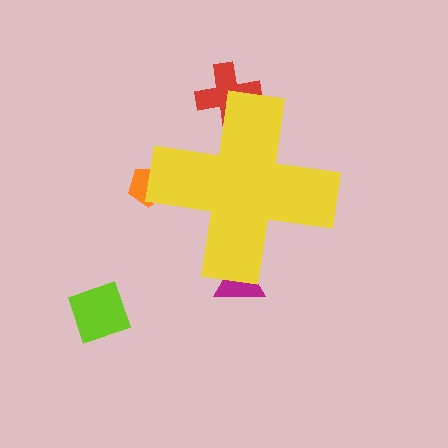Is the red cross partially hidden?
Yes, the red cross is partially hidden behind the yellow cross.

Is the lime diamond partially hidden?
No, the lime diamond is fully visible.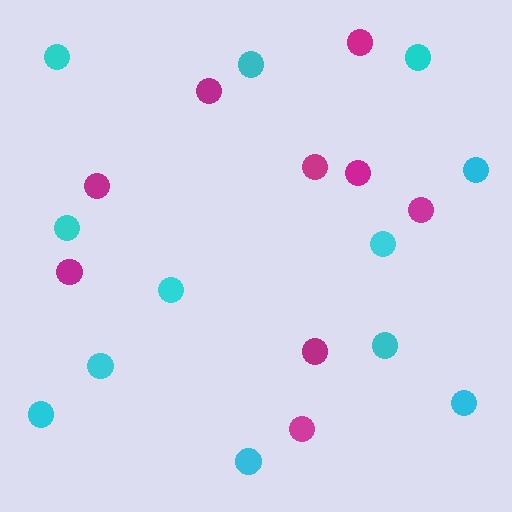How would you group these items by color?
There are 2 groups: one group of magenta circles (9) and one group of cyan circles (12).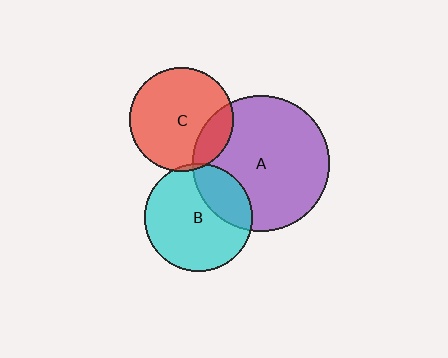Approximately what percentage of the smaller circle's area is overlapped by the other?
Approximately 20%.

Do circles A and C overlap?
Yes.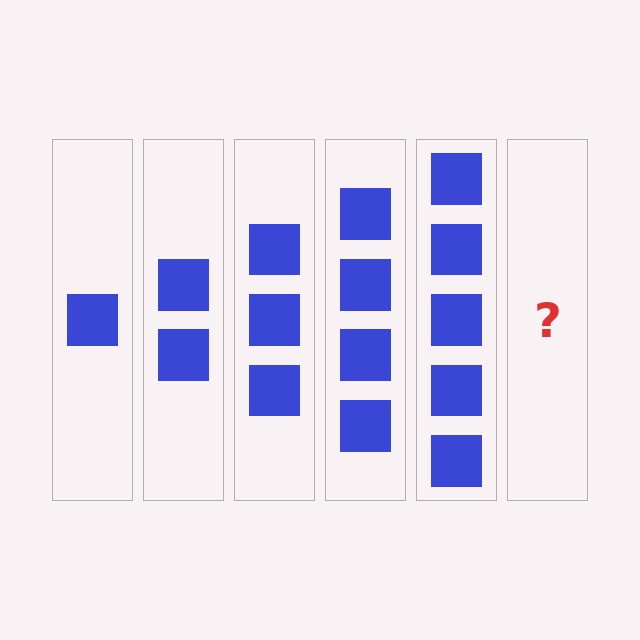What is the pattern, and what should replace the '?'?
The pattern is that each step adds one more square. The '?' should be 6 squares.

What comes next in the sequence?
The next element should be 6 squares.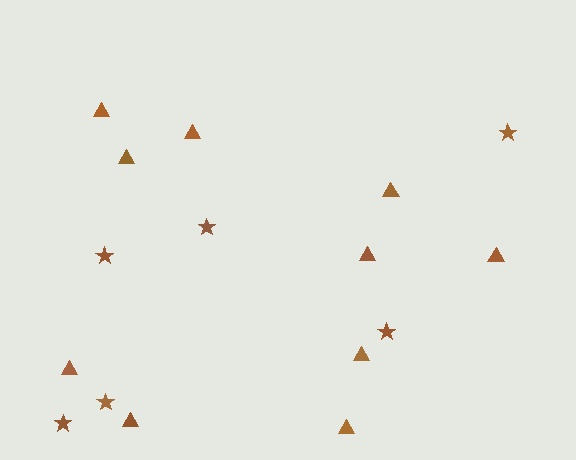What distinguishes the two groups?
There are 2 groups: one group of triangles (10) and one group of stars (6).